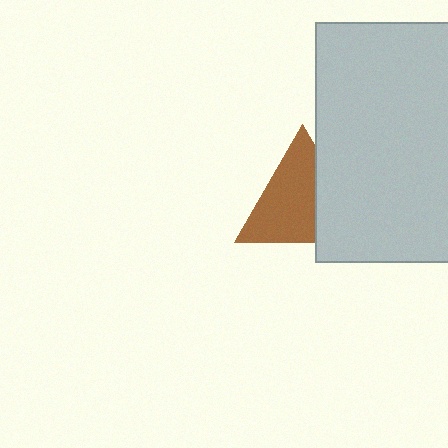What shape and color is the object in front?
The object in front is a light gray rectangle.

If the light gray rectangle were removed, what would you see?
You would see the complete brown triangle.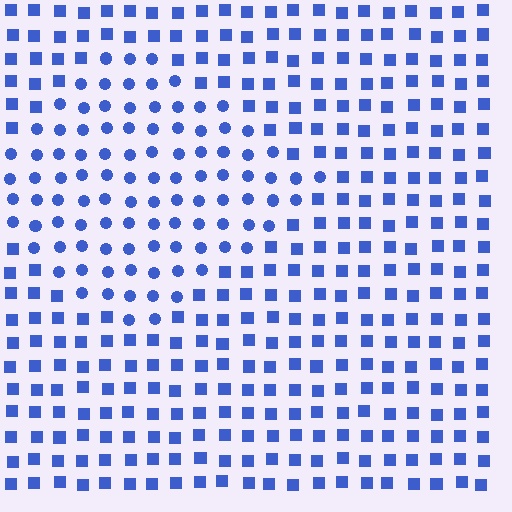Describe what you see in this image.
The image is filled with small blue elements arranged in a uniform grid. A diamond-shaped region contains circles, while the surrounding area contains squares. The boundary is defined purely by the change in element shape.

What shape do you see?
I see a diamond.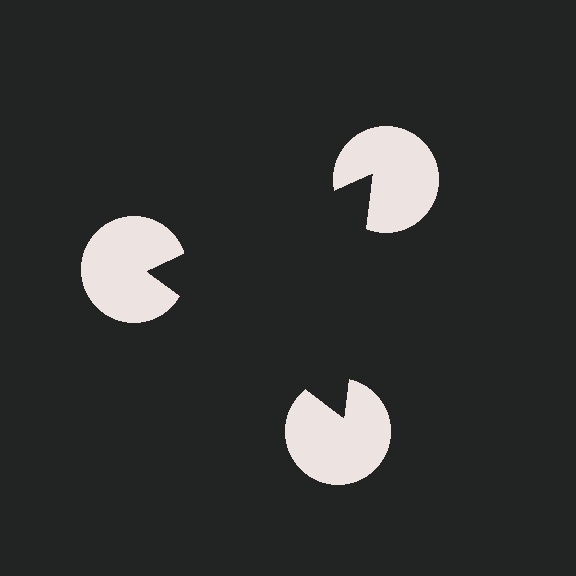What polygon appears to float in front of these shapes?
An illusory triangle — its edges are inferred from the aligned wedge cuts in the pac-man discs, not physically drawn.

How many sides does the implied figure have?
3 sides.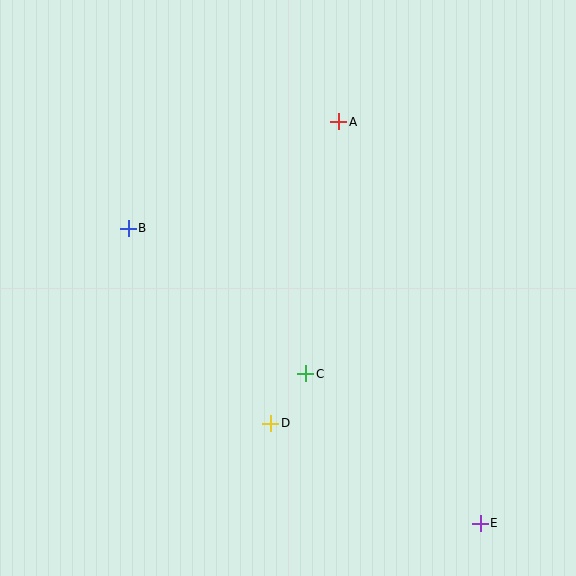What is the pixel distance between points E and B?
The distance between E and B is 459 pixels.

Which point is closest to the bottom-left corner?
Point D is closest to the bottom-left corner.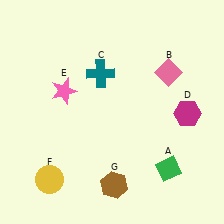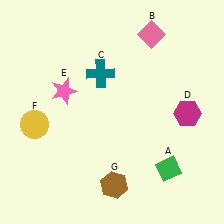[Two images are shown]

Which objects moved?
The objects that moved are: the pink diamond (B), the yellow circle (F).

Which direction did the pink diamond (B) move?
The pink diamond (B) moved up.